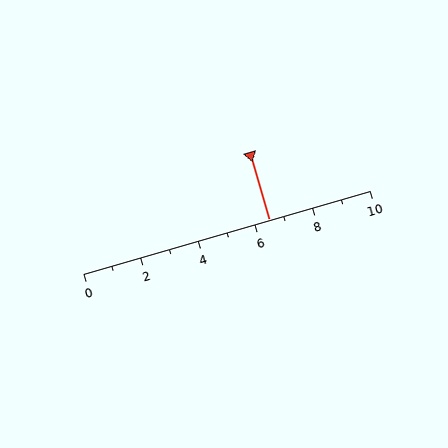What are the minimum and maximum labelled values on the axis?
The axis runs from 0 to 10.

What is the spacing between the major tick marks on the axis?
The major ticks are spaced 2 apart.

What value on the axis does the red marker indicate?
The marker indicates approximately 6.5.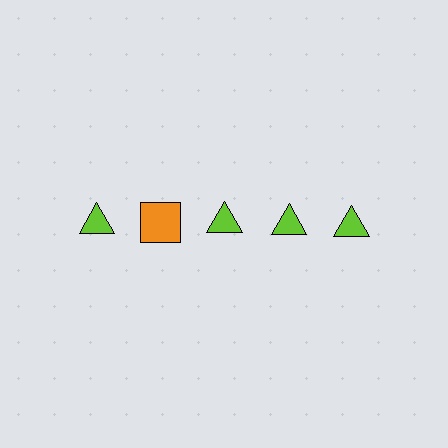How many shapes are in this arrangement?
There are 5 shapes arranged in a grid pattern.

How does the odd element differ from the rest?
It differs in both color (orange instead of lime) and shape (square instead of triangle).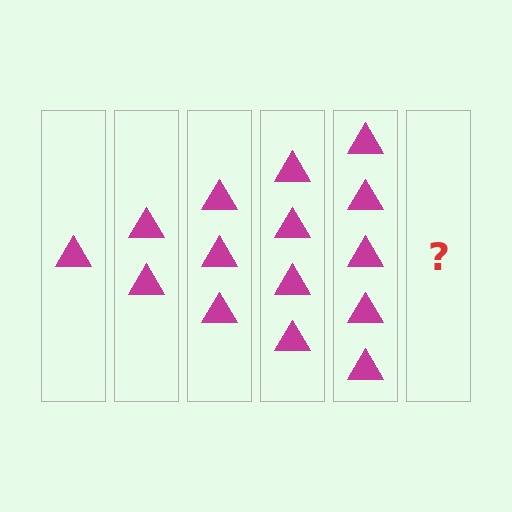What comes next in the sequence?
The next element should be 6 triangles.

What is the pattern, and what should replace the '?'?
The pattern is that each step adds one more triangle. The '?' should be 6 triangles.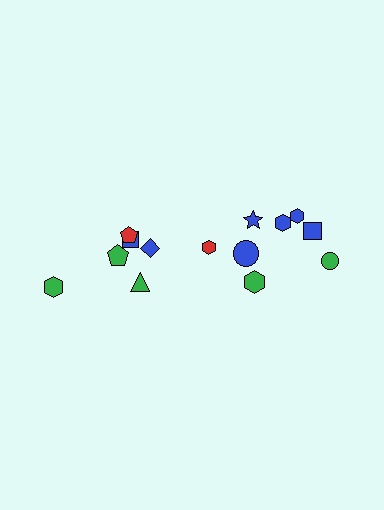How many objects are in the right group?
There are 8 objects.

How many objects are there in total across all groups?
There are 14 objects.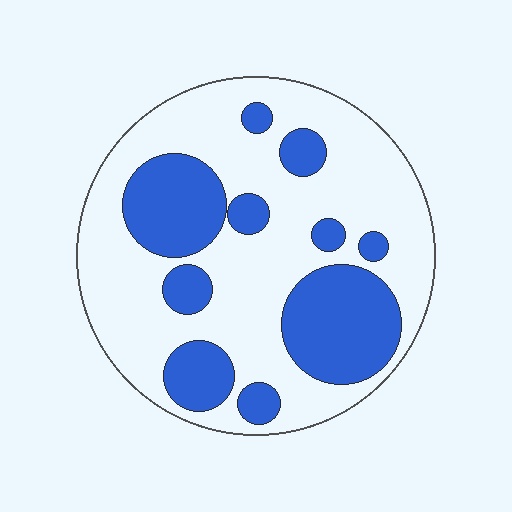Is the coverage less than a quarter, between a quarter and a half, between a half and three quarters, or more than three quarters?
Between a quarter and a half.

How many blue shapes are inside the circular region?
10.